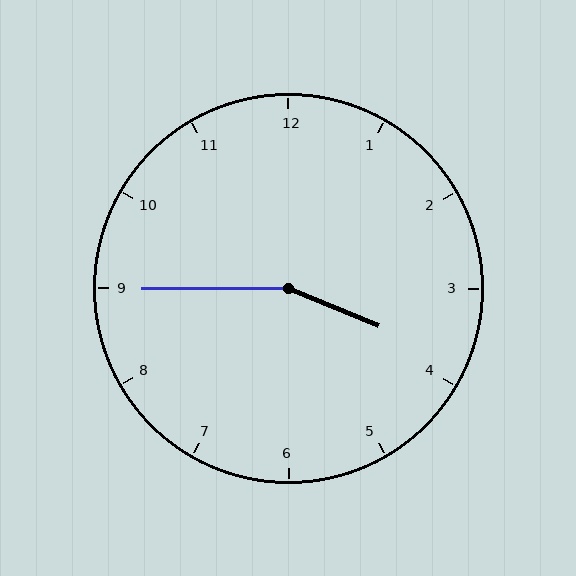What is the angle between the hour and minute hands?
Approximately 158 degrees.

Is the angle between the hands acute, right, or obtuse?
It is obtuse.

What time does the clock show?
3:45.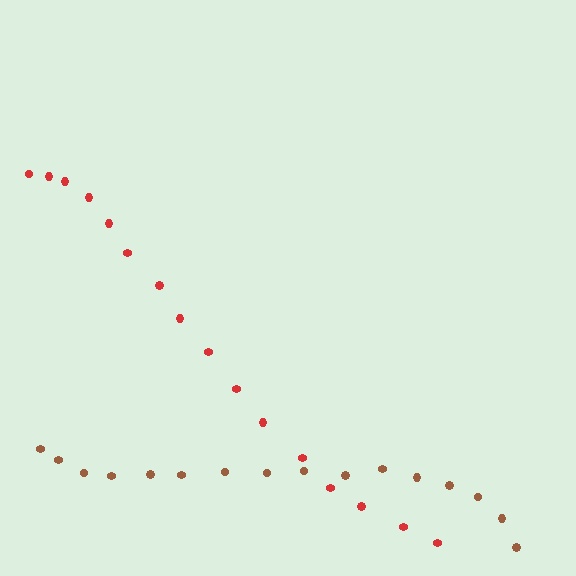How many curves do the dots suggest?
There are 2 distinct paths.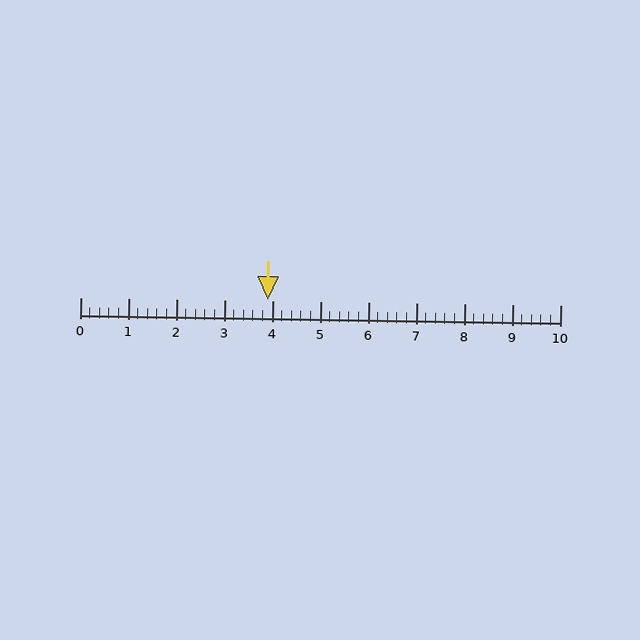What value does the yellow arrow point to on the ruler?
The yellow arrow points to approximately 3.9.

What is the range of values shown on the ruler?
The ruler shows values from 0 to 10.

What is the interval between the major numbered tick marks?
The major tick marks are spaced 1 units apart.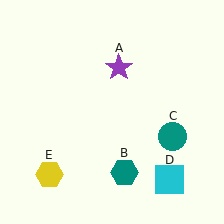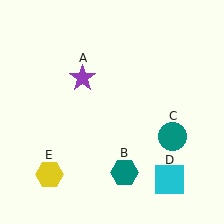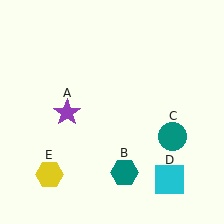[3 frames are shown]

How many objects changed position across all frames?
1 object changed position: purple star (object A).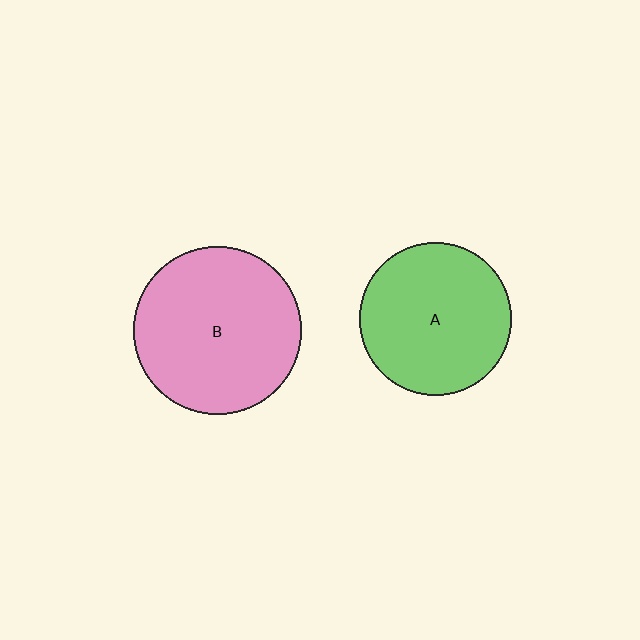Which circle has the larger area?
Circle B (pink).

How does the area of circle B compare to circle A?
Approximately 1.2 times.